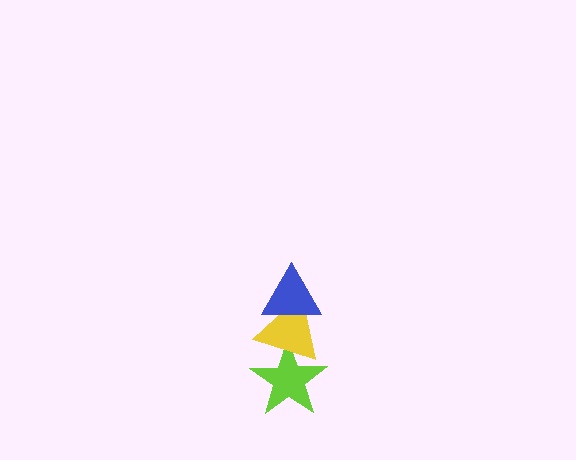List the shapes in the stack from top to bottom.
From top to bottom: the blue triangle, the yellow triangle, the lime star.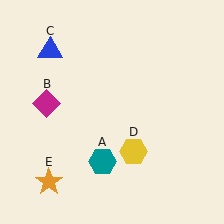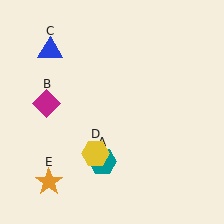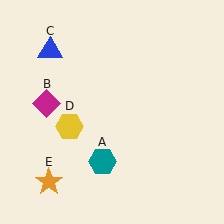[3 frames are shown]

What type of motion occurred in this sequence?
The yellow hexagon (object D) rotated clockwise around the center of the scene.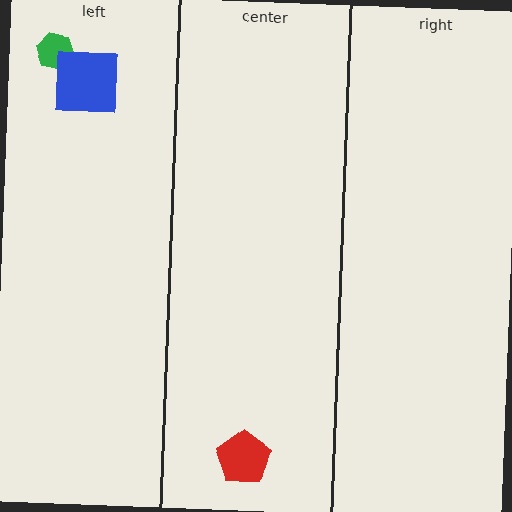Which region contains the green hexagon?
The left region.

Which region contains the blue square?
The left region.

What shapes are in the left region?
The green hexagon, the blue square.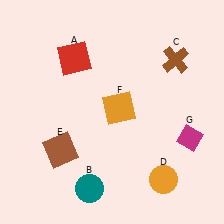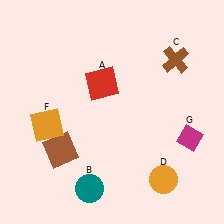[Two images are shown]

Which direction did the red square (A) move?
The red square (A) moved right.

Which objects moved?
The objects that moved are: the red square (A), the orange square (F).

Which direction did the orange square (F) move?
The orange square (F) moved left.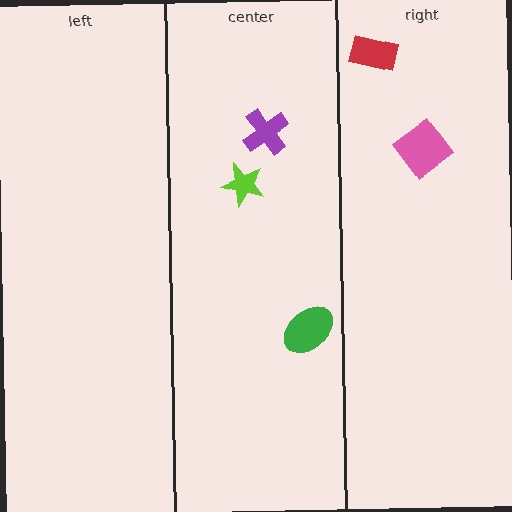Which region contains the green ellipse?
The center region.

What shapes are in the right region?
The red rectangle, the pink diamond.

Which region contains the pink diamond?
The right region.